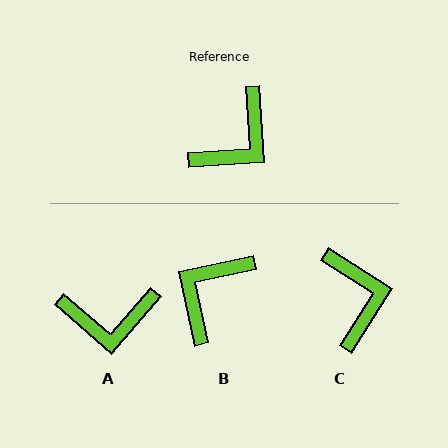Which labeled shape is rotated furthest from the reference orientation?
B, about 172 degrees away.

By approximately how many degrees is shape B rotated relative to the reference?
Approximately 172 degrees clockwise.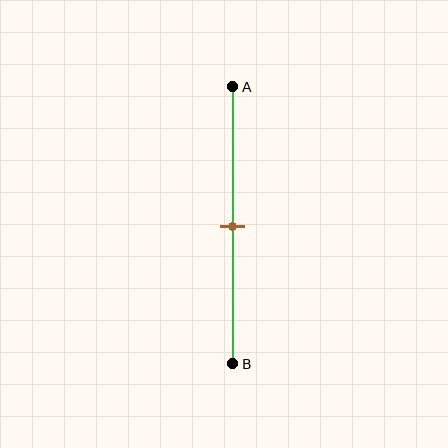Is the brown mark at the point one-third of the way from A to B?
No, the mark is at about 50% from A, not at the 33% one-third point.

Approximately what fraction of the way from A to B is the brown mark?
The brown mark is approximately 50% of the way from A to B.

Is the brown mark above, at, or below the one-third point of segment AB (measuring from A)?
The brown mark is below the one-third point of segment AB.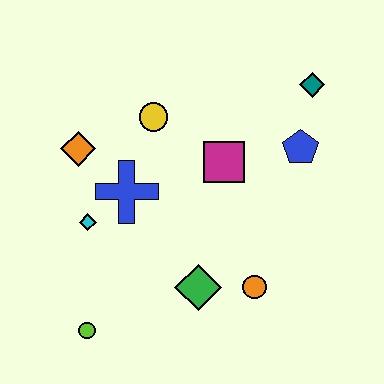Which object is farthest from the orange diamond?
The teal diamond is farthest from the orange diamond.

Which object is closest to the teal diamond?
The blue pentagon is closest to the teal diamond.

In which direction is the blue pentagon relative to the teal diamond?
The blue pentagon is below the teal diamond.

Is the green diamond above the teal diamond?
No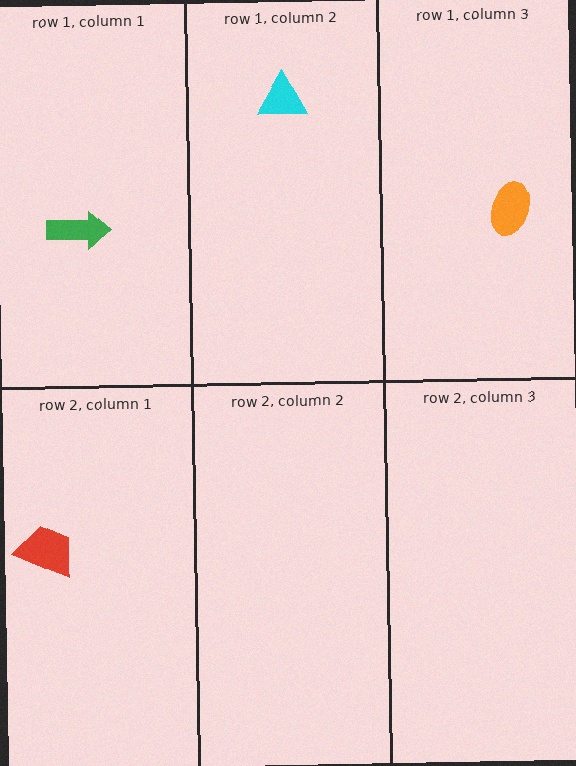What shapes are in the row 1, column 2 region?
The cyan triangle.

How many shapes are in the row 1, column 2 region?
1.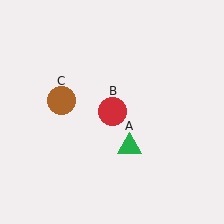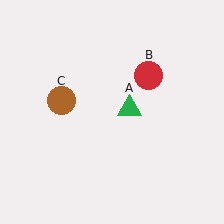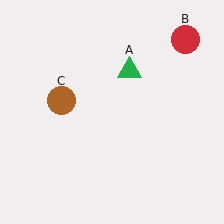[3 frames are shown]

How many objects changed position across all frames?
2 objects changed position: green triangle (object A), red circle (object B).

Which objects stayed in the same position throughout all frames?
Brown circle (object C) remained stationary.